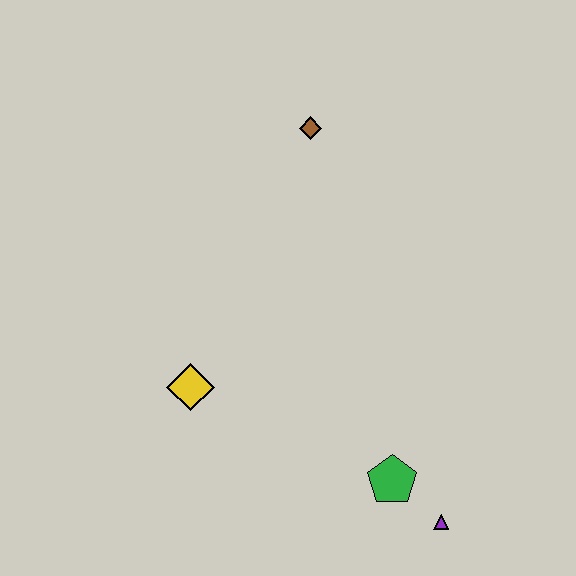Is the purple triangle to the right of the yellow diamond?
Yes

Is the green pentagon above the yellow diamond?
No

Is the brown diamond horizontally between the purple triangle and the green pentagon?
No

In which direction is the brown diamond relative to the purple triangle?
The brown diamond is above the purple triangle.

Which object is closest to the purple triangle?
The green pentagon is closest to the purple triangle.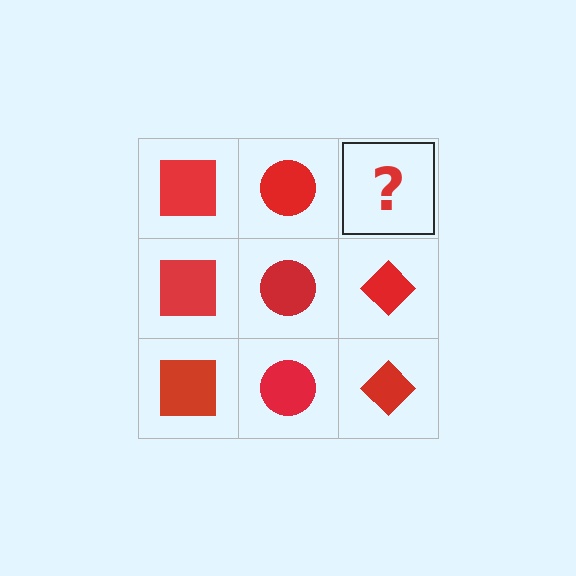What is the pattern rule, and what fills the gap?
The rule is that each column has a consistent shape. The gap should be filled with a red diamond.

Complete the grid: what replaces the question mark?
The question mark should be replaced with a red diamond.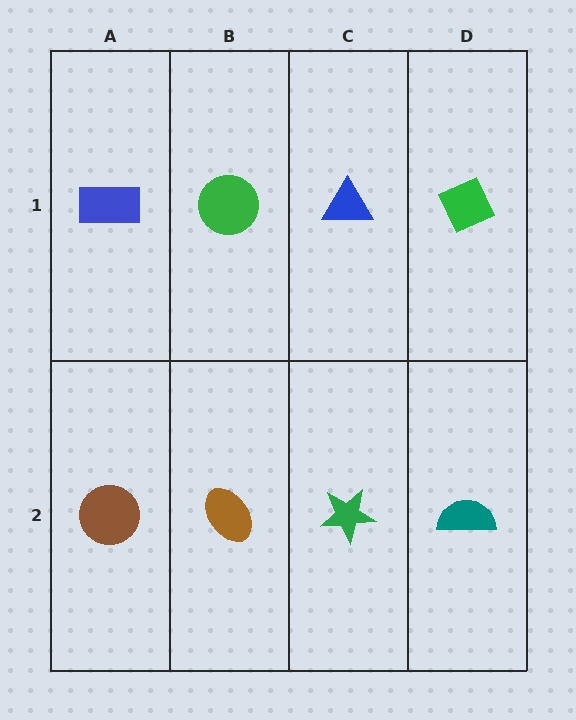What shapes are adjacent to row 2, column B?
A green circle (row 1, column B), a brown circle (row 2, column A), a green star (row 2, column C).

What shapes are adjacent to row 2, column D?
A green diamond (row 1, column D), a green star (row 2, column C).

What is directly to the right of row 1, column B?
A blue triangle.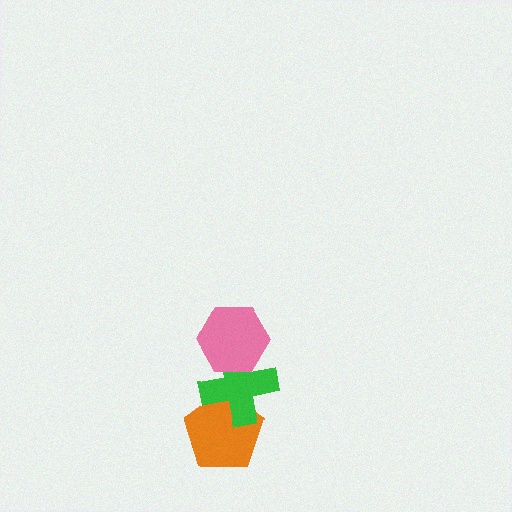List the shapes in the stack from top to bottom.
From top to bottom: the pink hexagon, the green cross, the orange pentagon.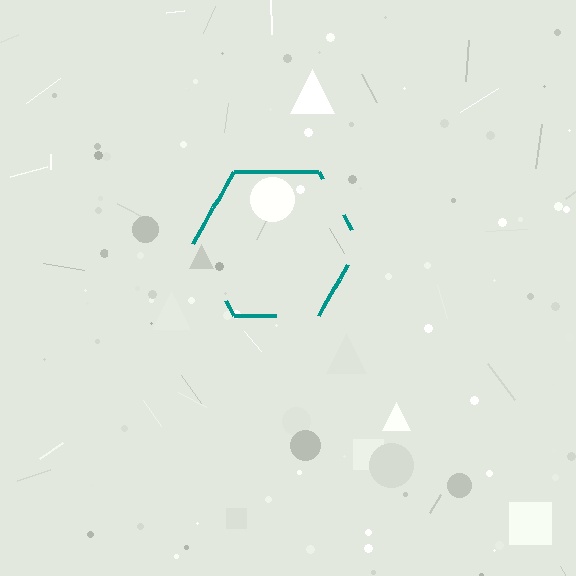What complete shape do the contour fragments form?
The contour fragments form a hexagon.